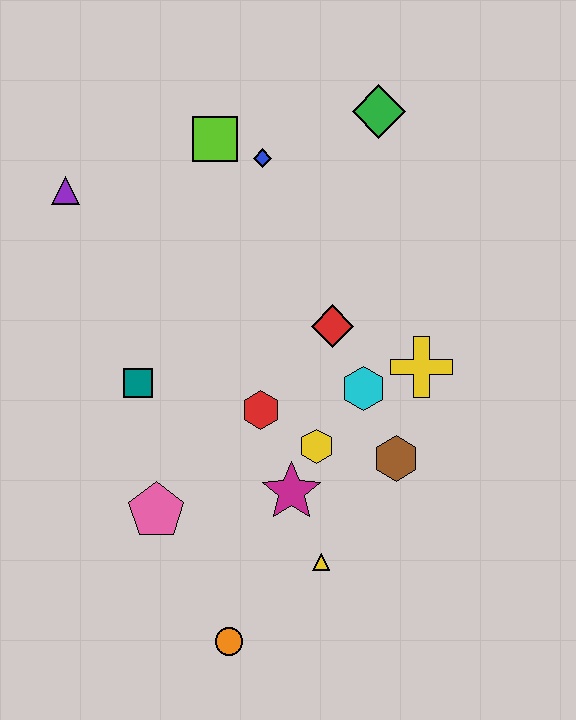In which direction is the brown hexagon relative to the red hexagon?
The brown hexagon is to the right of the red hexagon.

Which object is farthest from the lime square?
The orange circle is farthest from the lime square.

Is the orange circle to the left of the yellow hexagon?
Yes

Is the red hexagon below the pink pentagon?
No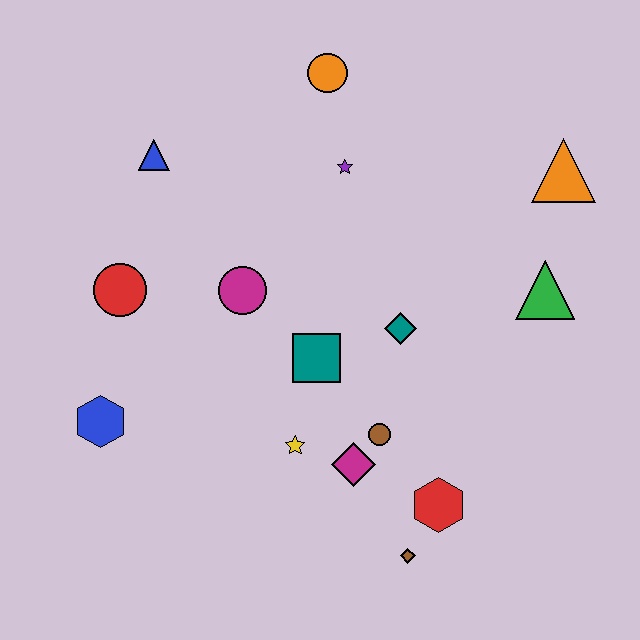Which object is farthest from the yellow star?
The orange triangle is farthest from the yellow star.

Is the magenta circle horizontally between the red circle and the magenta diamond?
Yes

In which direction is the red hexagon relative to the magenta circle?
The red hexagon is below the magenta circle.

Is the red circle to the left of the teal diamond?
Yes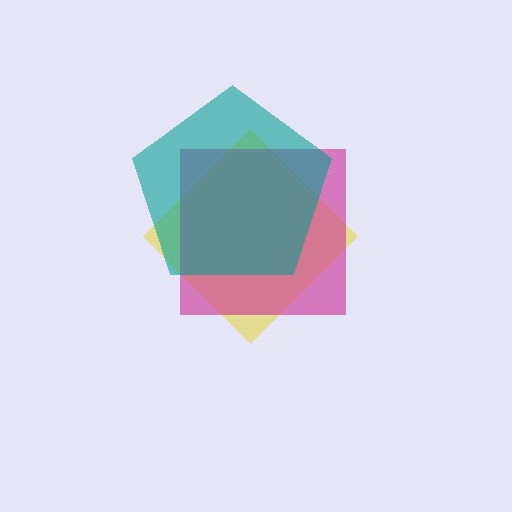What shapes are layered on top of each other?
The layered shapes are: a yellow diamond, a magenta square, a teal pentagon.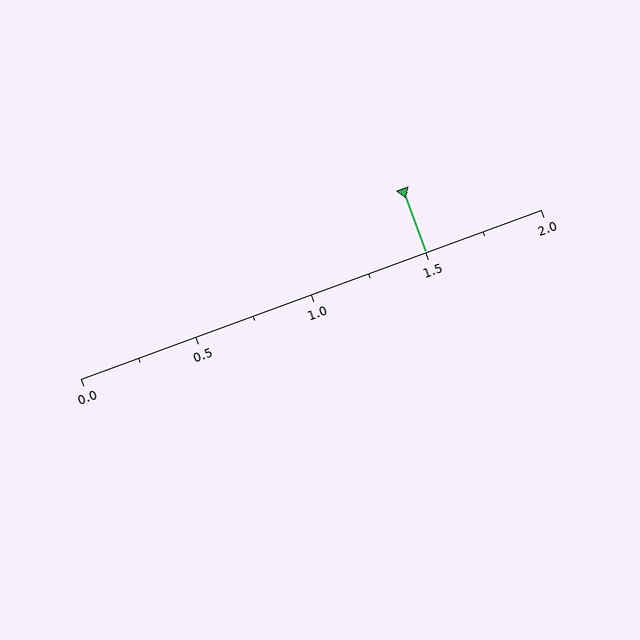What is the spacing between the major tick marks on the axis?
The major ticks are spaced 0.5 apart.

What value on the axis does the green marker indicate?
The marker indicates approximately 1.5.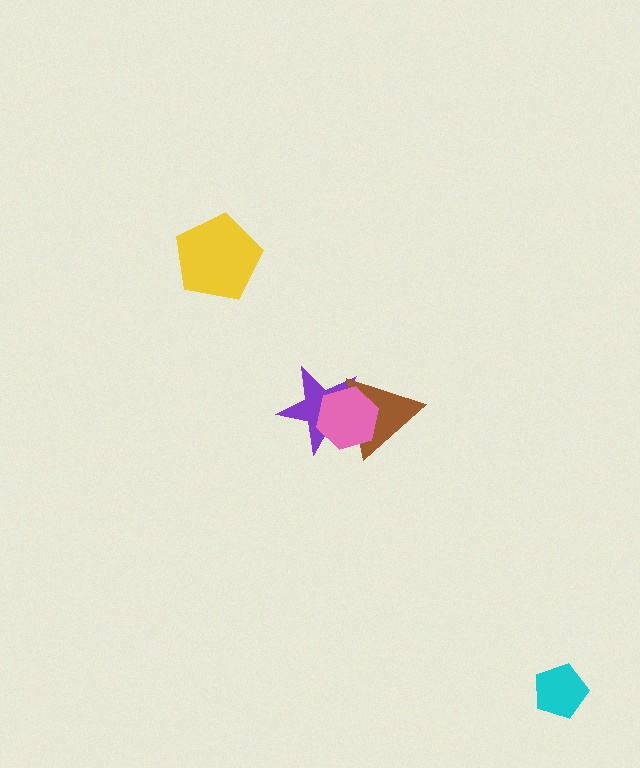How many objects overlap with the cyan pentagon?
0 objects overlap with the cyan pentagon.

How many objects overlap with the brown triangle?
2 objects overlap with the brown triangle.